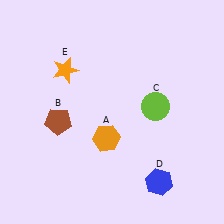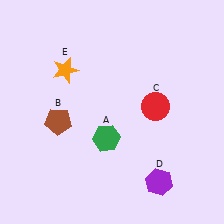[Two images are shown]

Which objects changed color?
A changed from orange to green. C changed from lime to red. D changed from blue to purple.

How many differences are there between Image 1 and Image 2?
There are 3 differences between the two images.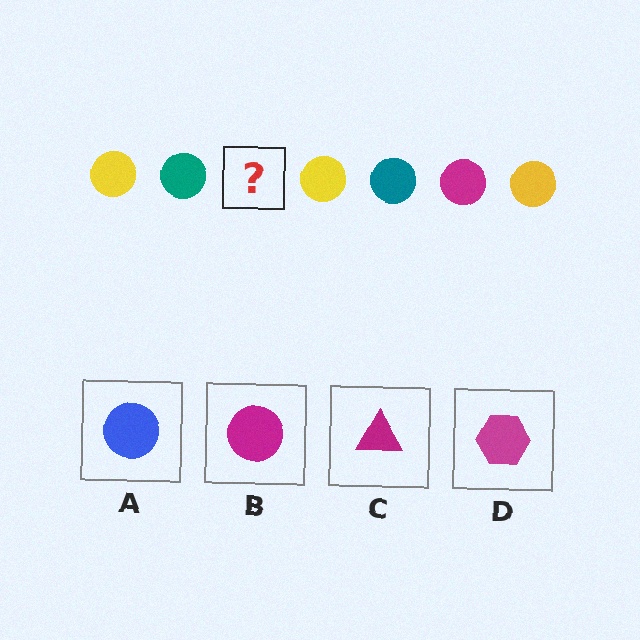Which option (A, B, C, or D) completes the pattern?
B.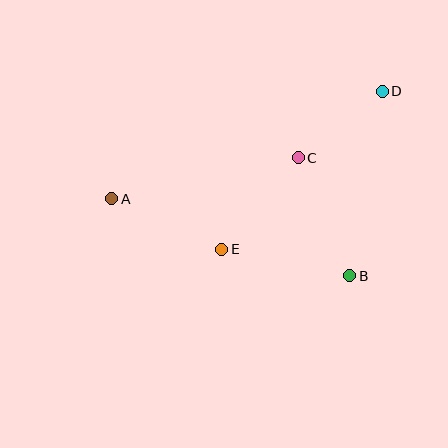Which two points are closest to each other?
Points C and D are closest to each other.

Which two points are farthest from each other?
Points A and D are farthest from each other.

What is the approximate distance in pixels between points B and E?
The distance between B and E is approximately 130 pixels.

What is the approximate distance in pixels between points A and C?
The distance between A and C is approximately 191 pixels.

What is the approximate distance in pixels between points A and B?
The distance between A and B is approximately 250 pixels.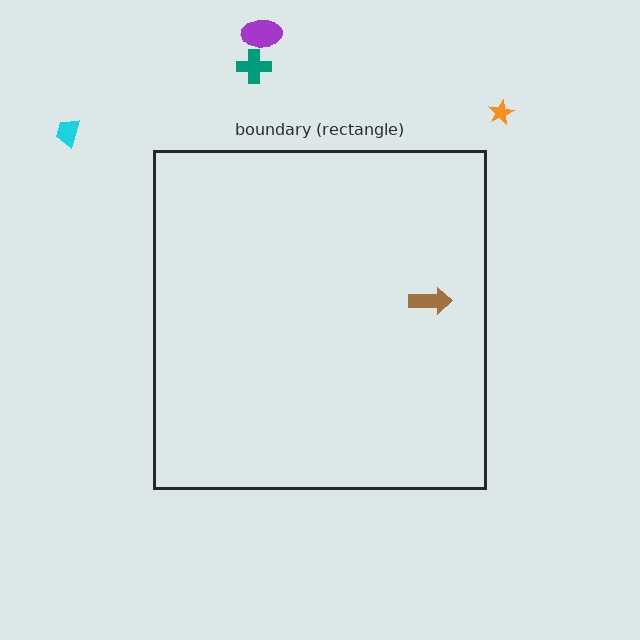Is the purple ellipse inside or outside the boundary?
Outside.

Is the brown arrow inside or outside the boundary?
Inside.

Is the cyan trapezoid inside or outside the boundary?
Outside.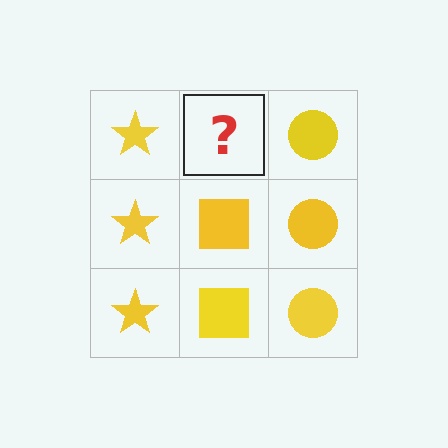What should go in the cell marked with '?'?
The missing cell should contain a yellow square.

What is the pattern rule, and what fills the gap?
The rule is that each column has a consistent shape. The gap should be filled with a yellow square.